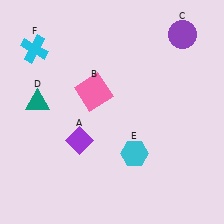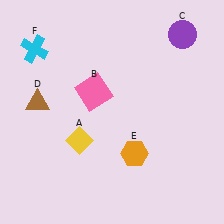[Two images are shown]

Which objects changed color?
A changed from purple to yellow. D changed from teal to brown. E changed from cyan to orange.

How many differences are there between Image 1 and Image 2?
There are 3 differences between the two images.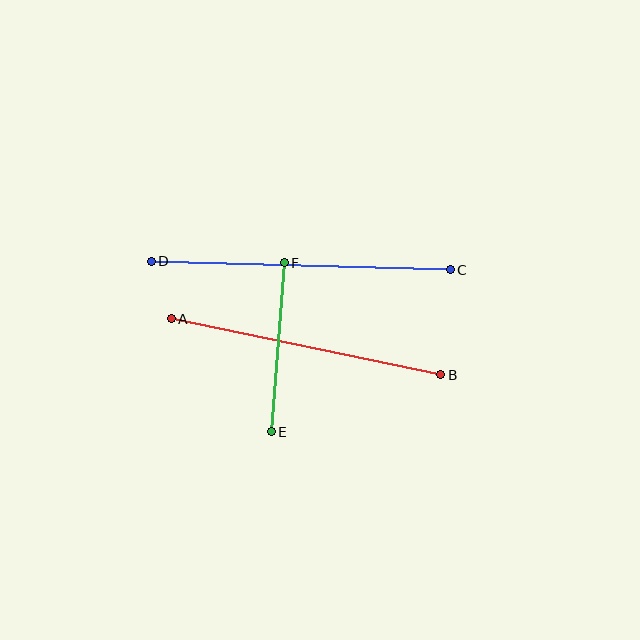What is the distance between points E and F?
The distance is approximately 170 pixels.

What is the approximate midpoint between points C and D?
The midpoint is at approximately (301, 266) pixels.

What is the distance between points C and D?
The distance is approximately 299 pixels.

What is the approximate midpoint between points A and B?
The midpoint is at approximately (306, 347) pixels.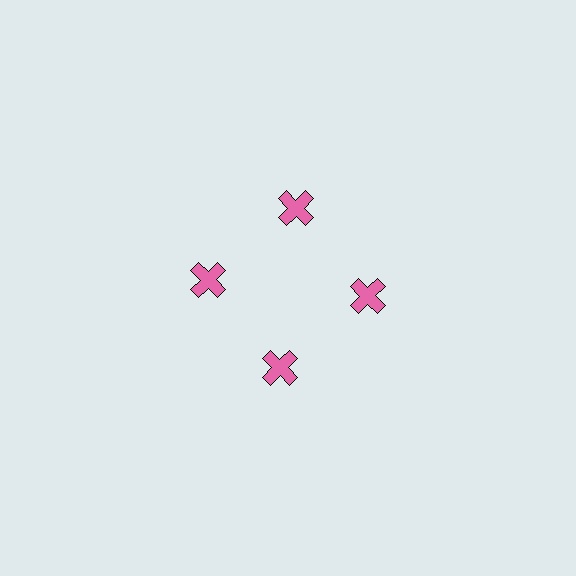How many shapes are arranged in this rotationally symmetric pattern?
There are 4 shapes, arranged in 4 groups of 1.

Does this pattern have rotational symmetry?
Yes, this pattern has 4-fold rotational symmetry. It looks the same after rotating 90 degrees around the center.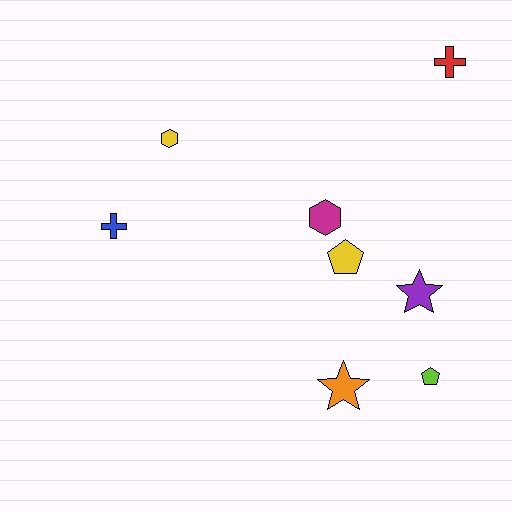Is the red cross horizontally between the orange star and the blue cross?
No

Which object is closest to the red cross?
The magenta hexagon is closest to the red cross.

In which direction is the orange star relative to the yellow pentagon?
The orange star is below the yellow pentagon.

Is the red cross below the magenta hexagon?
No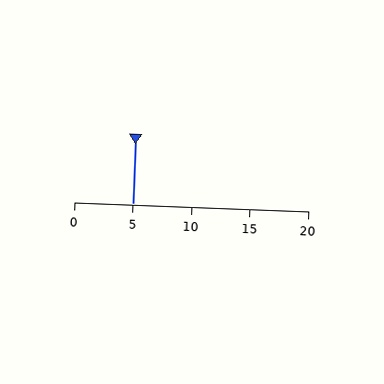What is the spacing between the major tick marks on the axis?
The major ticks are spaced 5 apart.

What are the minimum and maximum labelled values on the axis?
The axis runs from 0 to 20.